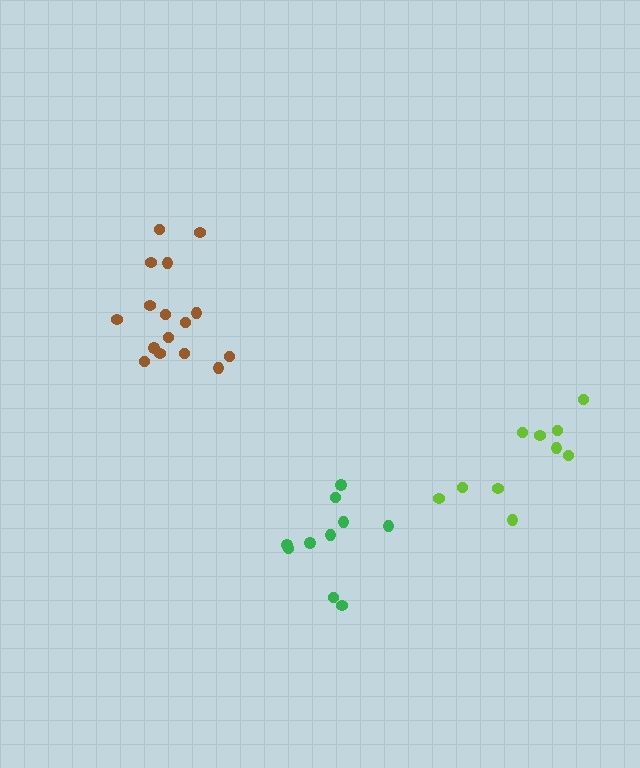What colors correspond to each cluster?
The clusters are colored: brown, lime, green.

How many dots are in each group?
Group 1: 16 dots, Group 2: 10 dots, Group 3: 10 dots (36 total).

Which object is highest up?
The brown cluster is topmost.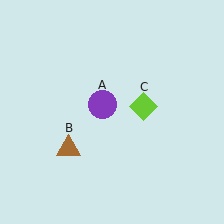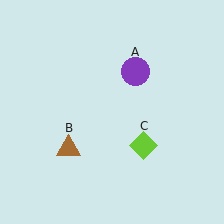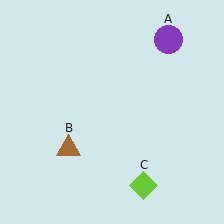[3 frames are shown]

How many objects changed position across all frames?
2 objects changed position: purple circle (object A), lime diamond (object C).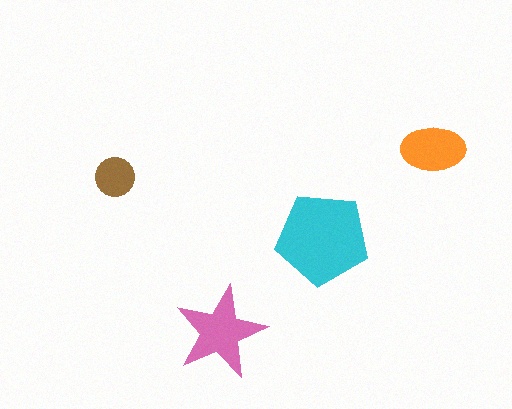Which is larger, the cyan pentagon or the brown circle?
The cyan pentagon.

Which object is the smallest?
The brown circle.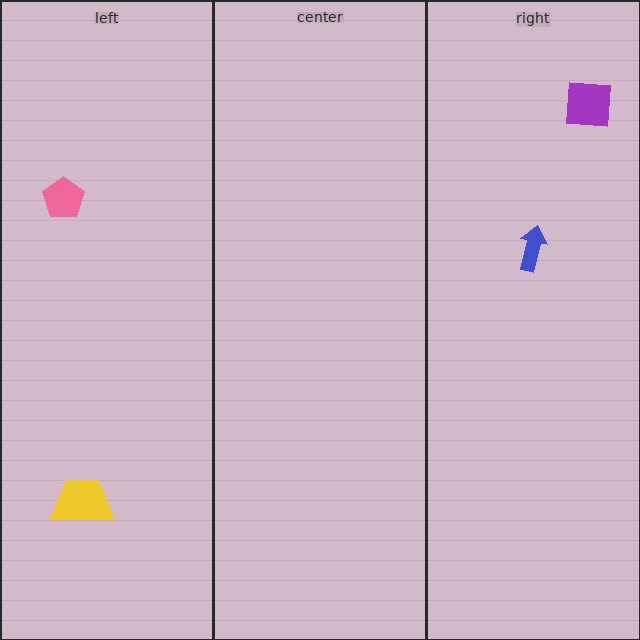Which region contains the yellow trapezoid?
The left region.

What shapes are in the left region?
The pink pentagon, the yellow trapezoid.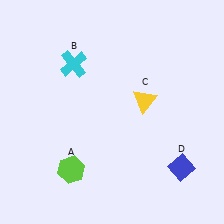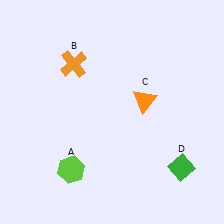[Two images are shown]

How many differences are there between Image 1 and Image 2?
There are 3 differences between the two images.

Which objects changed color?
B changed from cyan to orange. C changed from yellow to orange. D changed from blue to green.